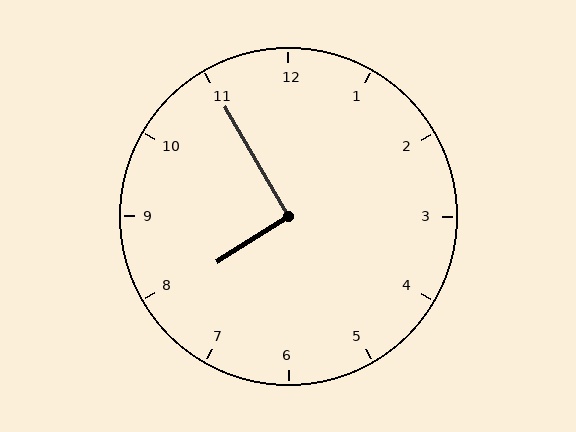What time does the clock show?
7:55.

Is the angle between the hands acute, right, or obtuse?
It is right.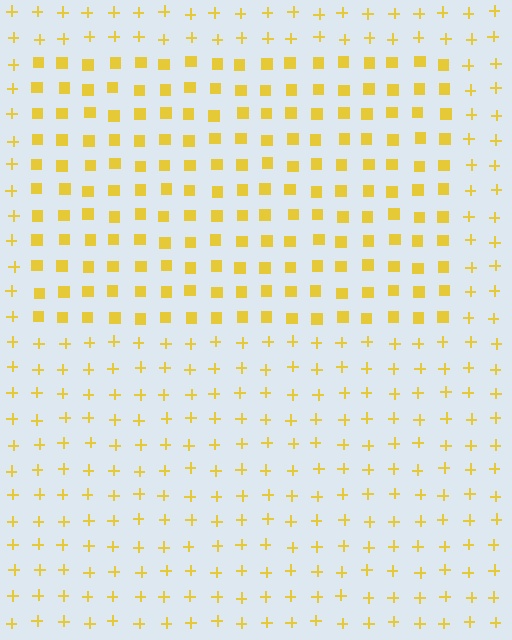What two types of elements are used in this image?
The image uses squares inside the rectangle region and plus signs outside it.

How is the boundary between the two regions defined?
The boundary is defined by a change in element shape: squares inside vs. plus signs outside. All elements share the same color and spacing.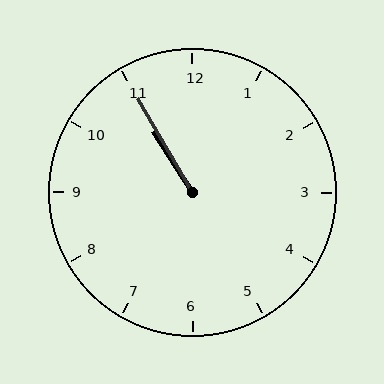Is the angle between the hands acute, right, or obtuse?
It is acute.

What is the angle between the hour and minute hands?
Approximately 2 degrees.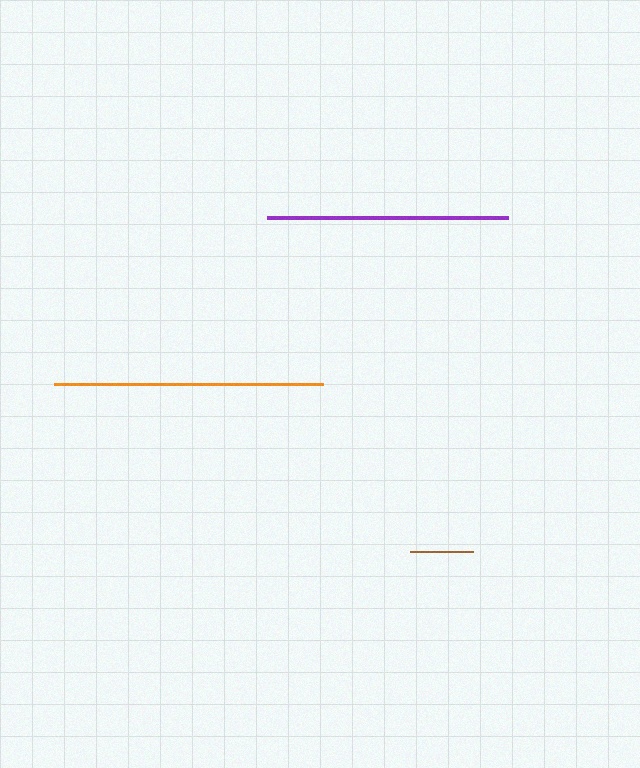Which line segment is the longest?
The orange line is the longest at approximately 270 pixels.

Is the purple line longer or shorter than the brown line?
The purple line is longer than the brown line.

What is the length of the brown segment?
The brown segment is approximately 63 pixels long.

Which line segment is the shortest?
The brown line is the shortest at approximately 63 pixels.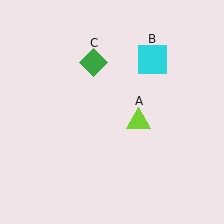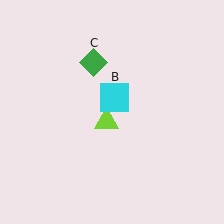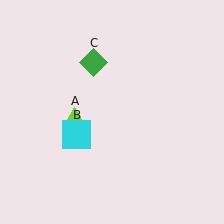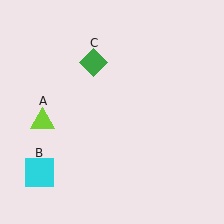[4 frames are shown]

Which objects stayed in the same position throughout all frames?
Green diamond (object C) remained stationary.